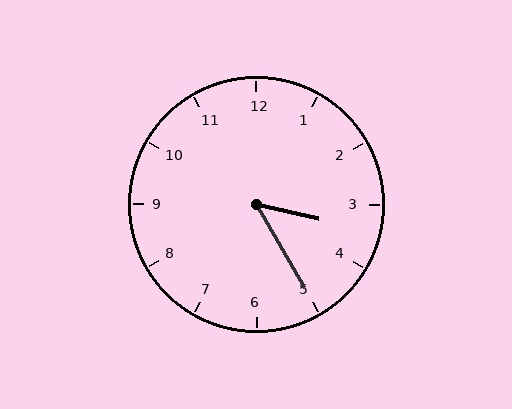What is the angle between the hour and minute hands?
Approximately 48 degrees.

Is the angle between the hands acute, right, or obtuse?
It is acute.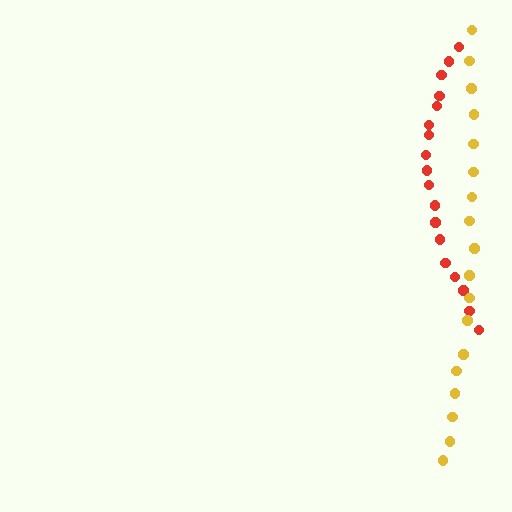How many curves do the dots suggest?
There are 2 distinct paths.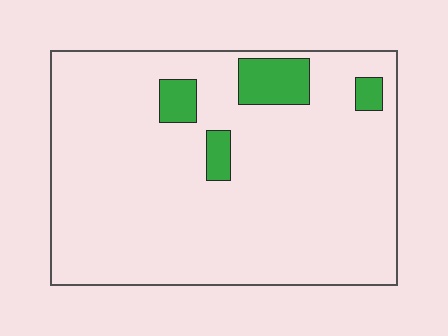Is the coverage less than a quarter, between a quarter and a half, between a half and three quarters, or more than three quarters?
Less than a quarter.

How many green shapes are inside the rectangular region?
4.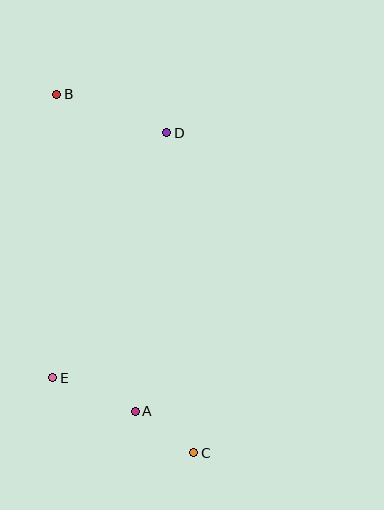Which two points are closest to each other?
Points A and C are closest to each other.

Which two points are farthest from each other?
Points B and C are farthest from each other.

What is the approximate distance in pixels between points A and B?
The distance between A and B is approximately 327 pixels.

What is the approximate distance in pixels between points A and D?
The distance between A and D is approximately 280 pixels.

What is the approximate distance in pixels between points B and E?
The distance between B and E is approximately 284 pixels.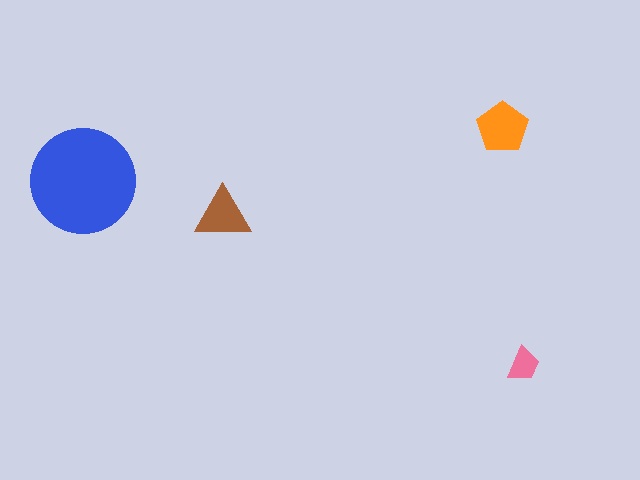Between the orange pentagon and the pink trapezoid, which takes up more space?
The orange pentagon.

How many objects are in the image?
There are 4 objects in the image.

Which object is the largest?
The blue circle.